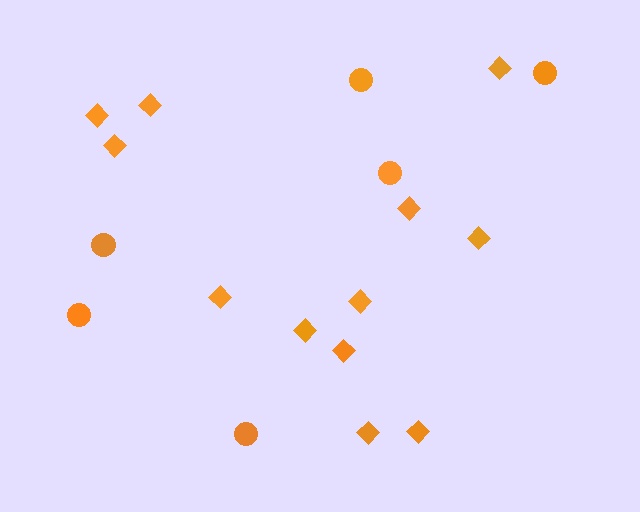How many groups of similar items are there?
There are 2 groups: one group of diamonds (12) and one group of circles (6).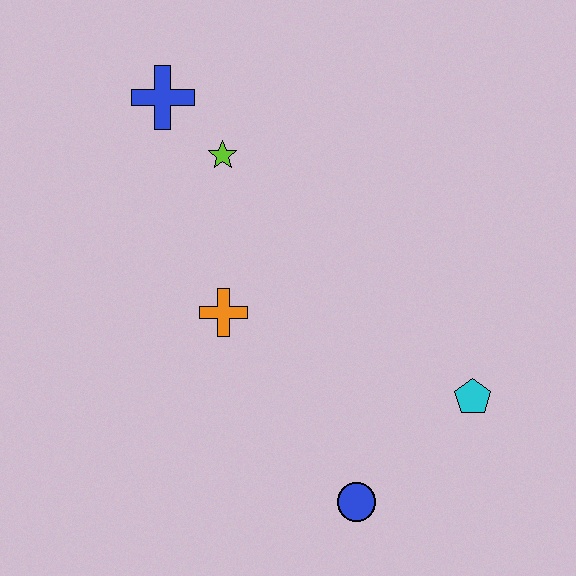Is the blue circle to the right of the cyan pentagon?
No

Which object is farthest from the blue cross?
The blue circle is farthest from the blue cross.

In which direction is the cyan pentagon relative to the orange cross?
The cyan pentagon is to the right of the orange cross.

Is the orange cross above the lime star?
No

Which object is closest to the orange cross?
The lime star is closest to the orange cross.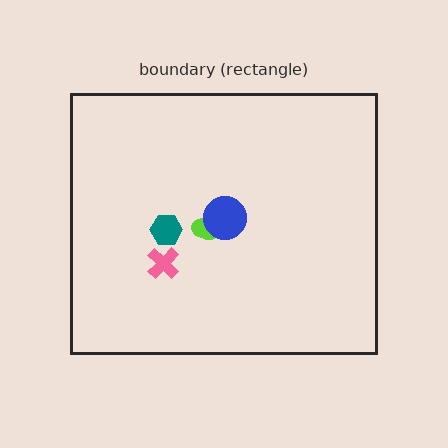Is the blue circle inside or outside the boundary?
Inside.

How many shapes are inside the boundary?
4 inside, 0 outside.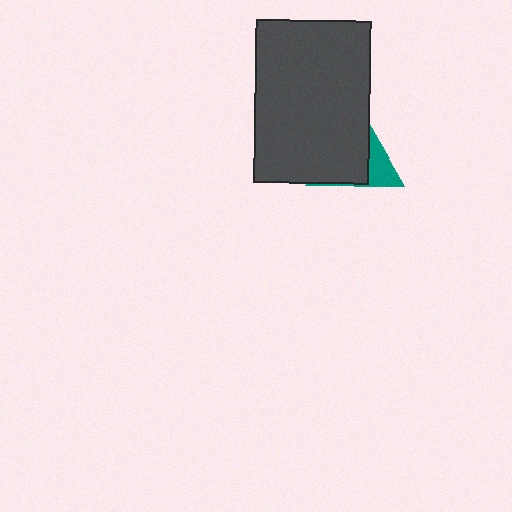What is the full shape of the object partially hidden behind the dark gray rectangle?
The partially hidden object is a teal triangle.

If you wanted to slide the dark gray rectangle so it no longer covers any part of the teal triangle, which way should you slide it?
Slide it left — that is the most direct way to separate the two shapes.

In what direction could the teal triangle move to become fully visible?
The teal triangle could move right. That would shift it out from behind the dark gray rectangle entirely.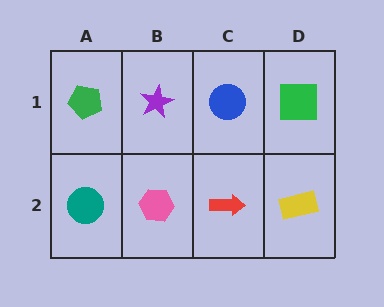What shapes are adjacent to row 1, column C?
A red arrow (row 2, column C), a purple star (row 1, column B), a green square (row 1, column D).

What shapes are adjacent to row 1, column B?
A pink hexagon (row 2, column B), a green pentagon (row 1, column A), a blue circle (row 1, column C).